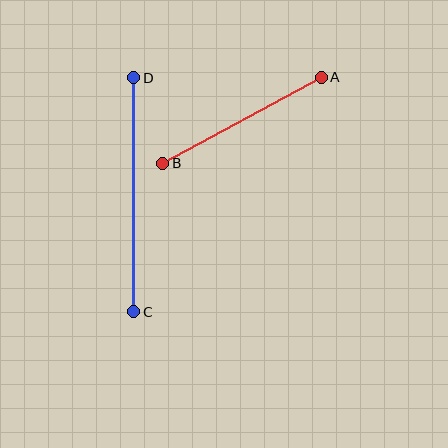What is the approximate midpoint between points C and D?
The midpoint is at approximately (134, 195) pixels.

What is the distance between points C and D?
The distance is approximately 234 pixels.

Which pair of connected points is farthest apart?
Points C and D are farthest apart.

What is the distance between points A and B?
The distance is approximately 180 pixels.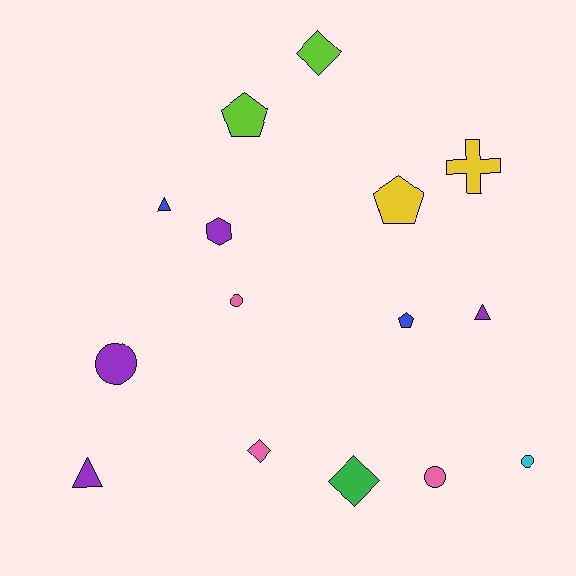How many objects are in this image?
There are 15 objects.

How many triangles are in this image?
There are 3 triangles.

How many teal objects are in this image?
There are no teal objects.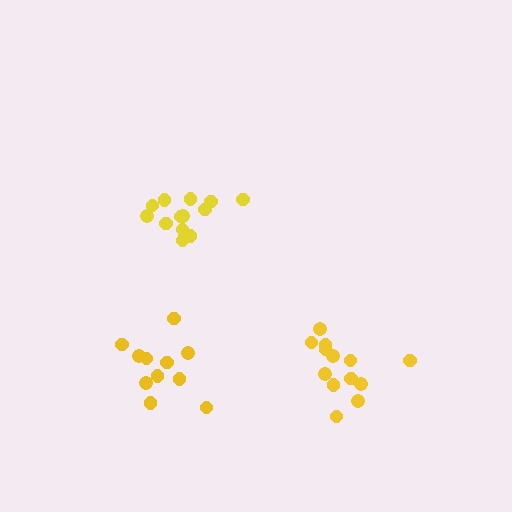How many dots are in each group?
Group 1: 13 dots, Group 2: 14 dots, Group 3: 11 dots (38 total).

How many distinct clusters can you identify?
There are 3 distinct clusters.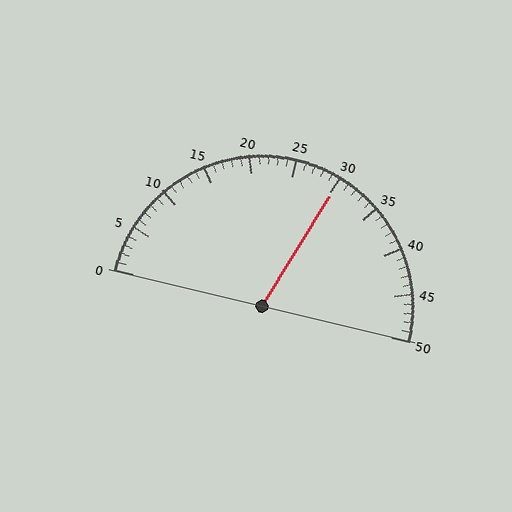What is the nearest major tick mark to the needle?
The nearest major tick mark is 30.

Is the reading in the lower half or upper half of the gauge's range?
The reading is in the upper half of the range (0 to 50).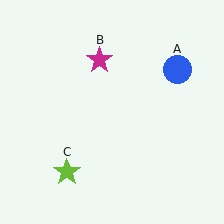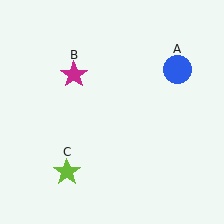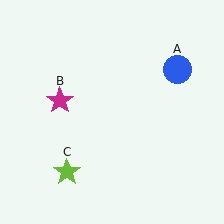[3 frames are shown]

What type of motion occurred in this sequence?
The magenta star (object B) rotated counterclockwise around the center of the scene.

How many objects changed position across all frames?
1 object changed position: magenta star (object B).